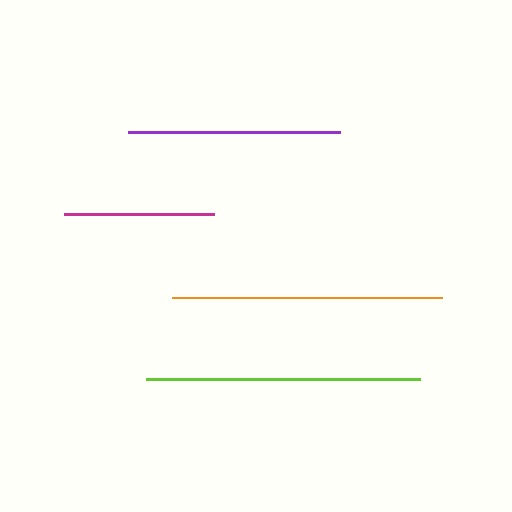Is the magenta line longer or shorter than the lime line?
The lime line is longer than the magenta line.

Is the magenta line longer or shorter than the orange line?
The orange line is longer than the magenta line.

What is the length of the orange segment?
The orange segment is approximately 270 pixels long.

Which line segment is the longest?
The lime line is the longest at approximately 274 pixels.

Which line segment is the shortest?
The magenta line is the shortest at approximately 150 pixels.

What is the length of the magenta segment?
The magenta segment is approximately 150 pixels long.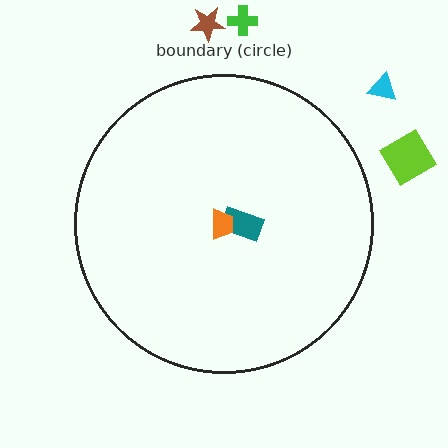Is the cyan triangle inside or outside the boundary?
Outside.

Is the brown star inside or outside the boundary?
Outside.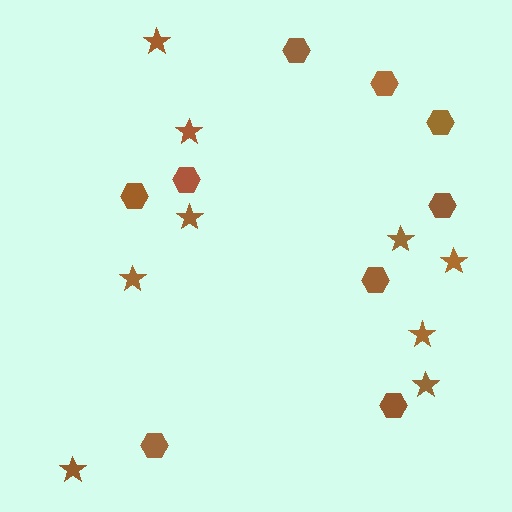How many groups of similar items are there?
There are 2 groups: one group of stars (9) and one group of hexagons (9).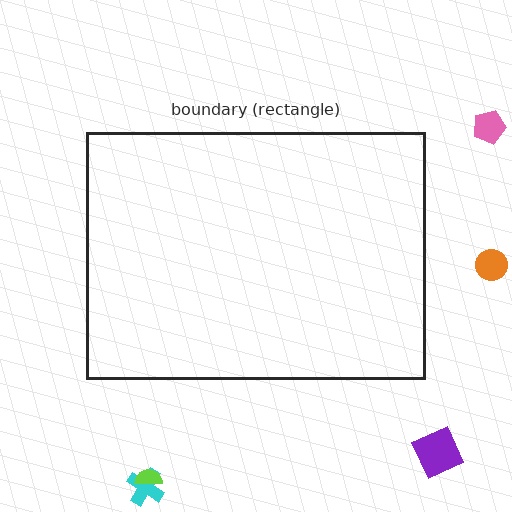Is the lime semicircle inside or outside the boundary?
Outside.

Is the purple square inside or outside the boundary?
Outside.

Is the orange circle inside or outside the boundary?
Outside.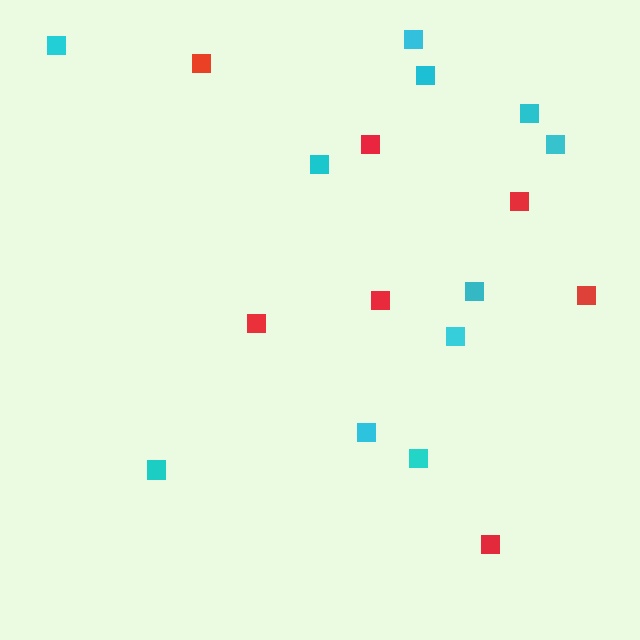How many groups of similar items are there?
There are 2 groups: one group of cyan squares (11) and one group of red squares (7).